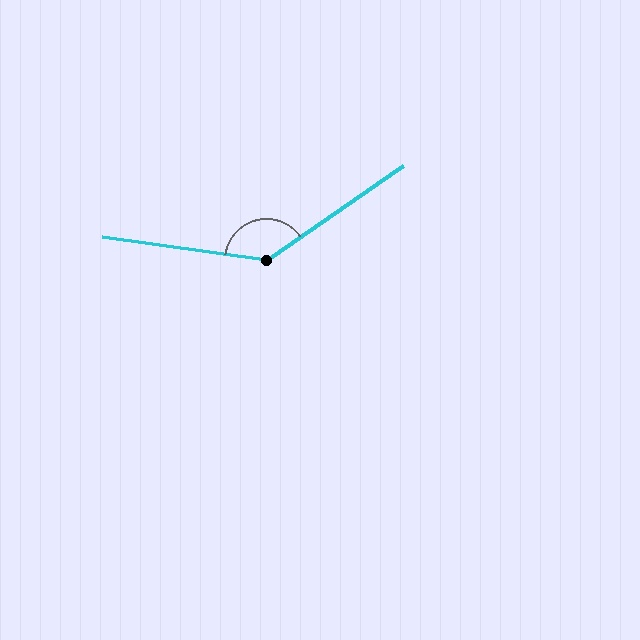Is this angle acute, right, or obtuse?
It is obtuse.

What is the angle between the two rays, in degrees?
Approximately 137 degrees.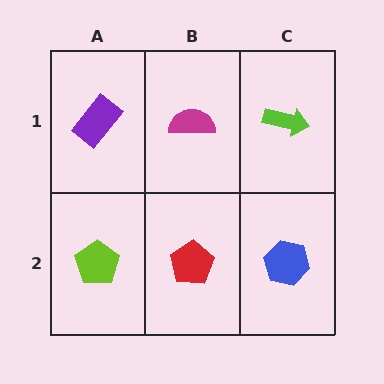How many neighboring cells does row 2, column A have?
2.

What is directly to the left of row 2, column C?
A red pentagon.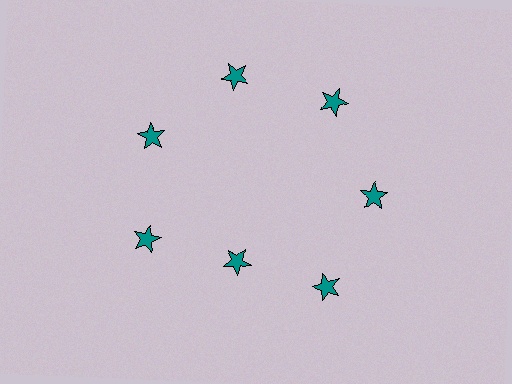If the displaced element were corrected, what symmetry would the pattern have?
It would have 7-fold rotational symmetry — the pattern would map onto itself every 51 degrees.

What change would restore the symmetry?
The symmetry would be restored by moving it outward, back onto the ring so that all 7 stars sit at equal angles and equal distance from the center.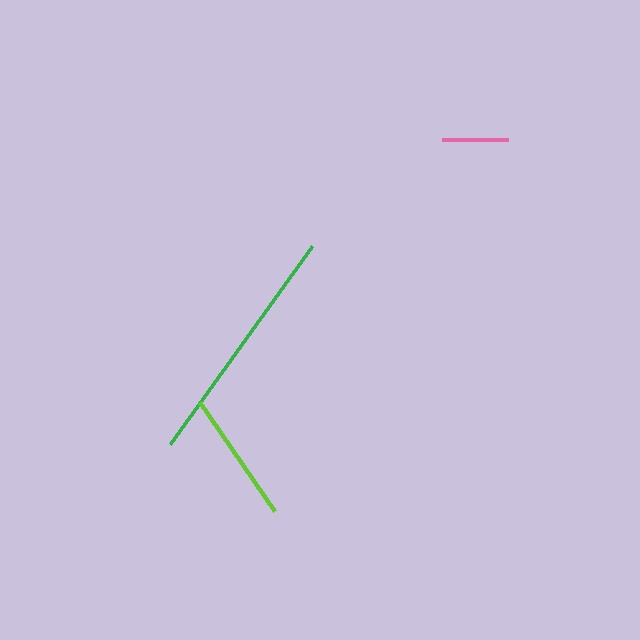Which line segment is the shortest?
The pink line is the shortest at approximately 66 pixels.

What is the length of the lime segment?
The lime segment is approximately 133 pixels long.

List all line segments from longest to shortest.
From longest to shortest: green, lime, pink.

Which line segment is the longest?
The green line is the longest at approximately 244 pixels.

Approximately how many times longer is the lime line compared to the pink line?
The lime line is approximately 2.0 times the length of the pink line.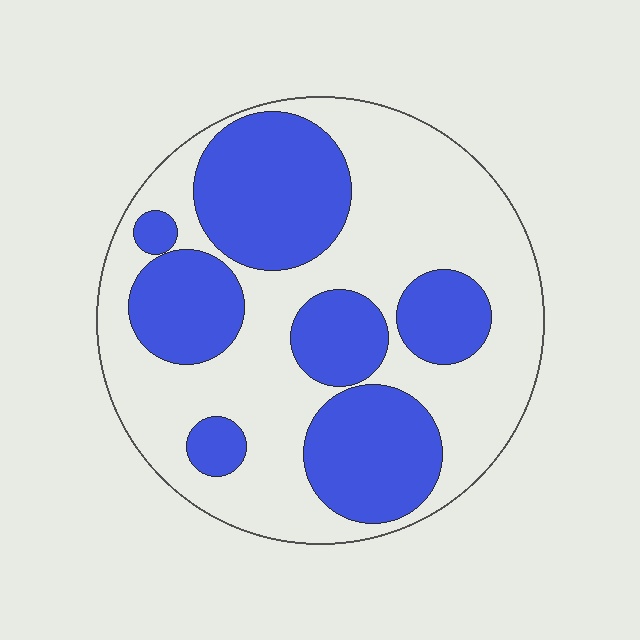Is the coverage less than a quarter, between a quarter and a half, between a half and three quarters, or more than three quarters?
Between a quarter and a half.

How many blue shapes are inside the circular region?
7.